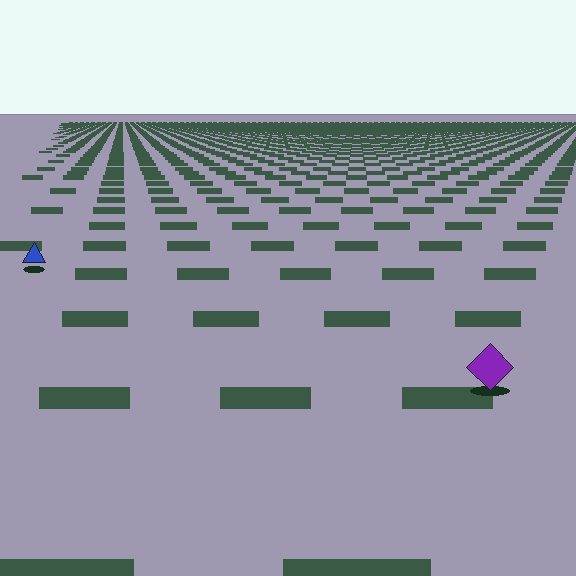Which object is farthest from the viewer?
The blue triangle is farthest from the viewer. It appears smaller and the ground texture around it is denser.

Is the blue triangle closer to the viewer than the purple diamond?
No. The purple diamond is closer — you can tell from the texture gradient: the ground texture is coarser near it.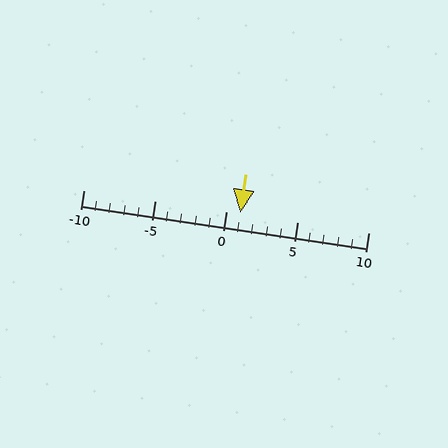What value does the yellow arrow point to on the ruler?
The yellow arrow points to approximately 1.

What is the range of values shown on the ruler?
The ruler shows values from -10 to 10.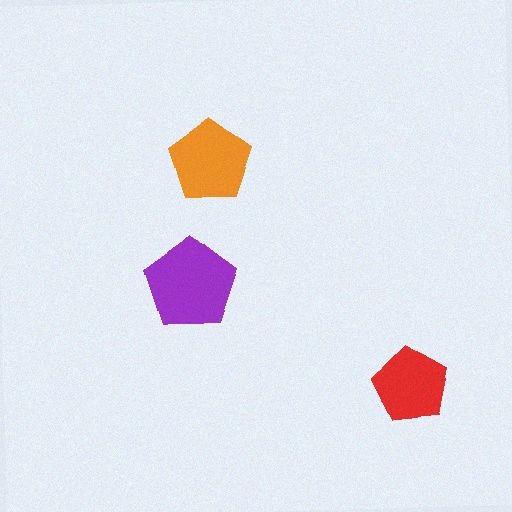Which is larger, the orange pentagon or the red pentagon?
The orange one.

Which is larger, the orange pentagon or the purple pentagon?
The purple one.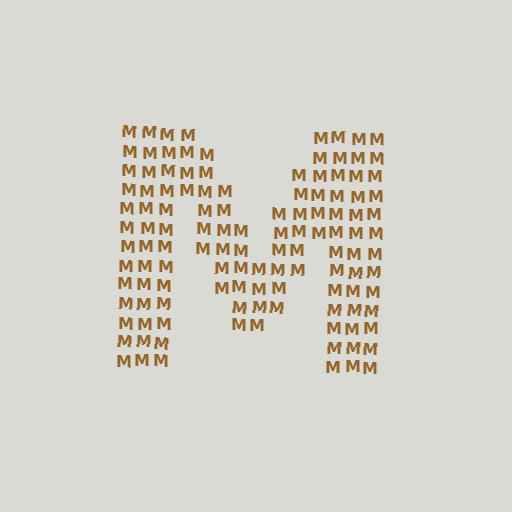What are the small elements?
The small elements are letter M's.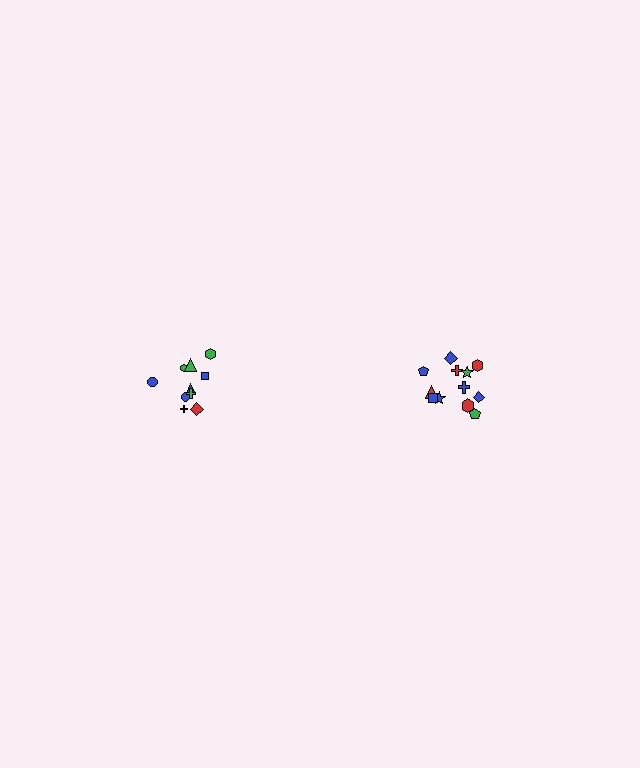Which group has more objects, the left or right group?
The right group.